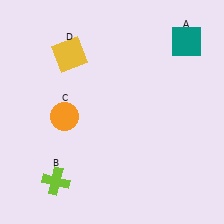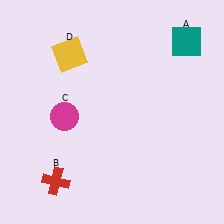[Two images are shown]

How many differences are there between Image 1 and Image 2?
There are 2 differences between the two images.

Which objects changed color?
B changed from lime to red. C changed from orange to magenta.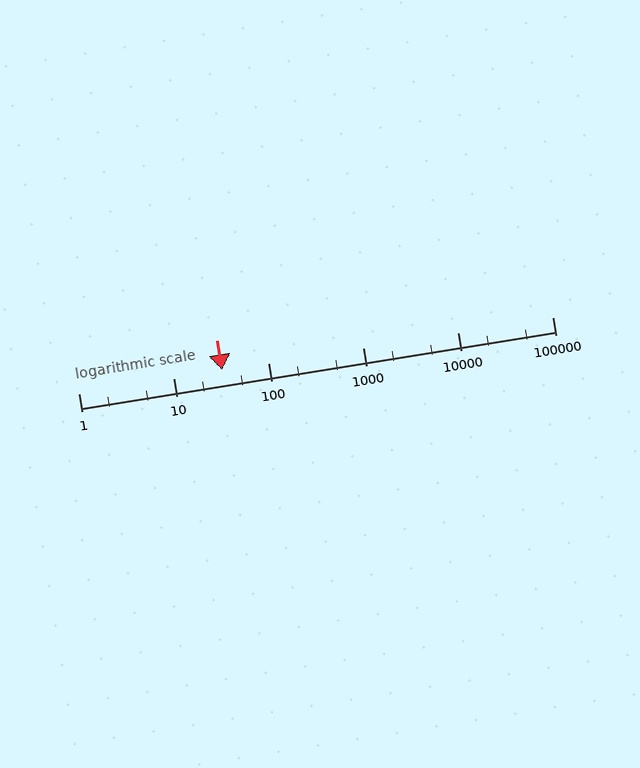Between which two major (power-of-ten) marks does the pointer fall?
The pointer is between 10 and 100.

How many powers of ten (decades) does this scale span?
The scale spans 5 decades, from 1 to 100000.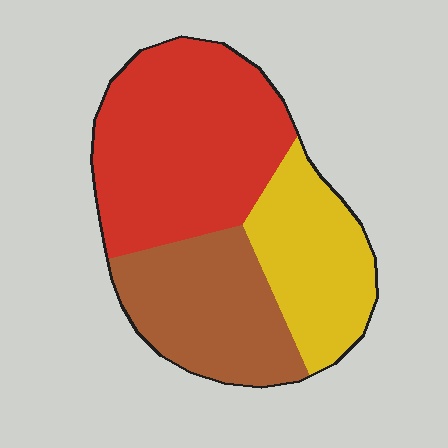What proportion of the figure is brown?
Brown covers about 30% of the figure.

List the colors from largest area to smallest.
From largest to smallest: red, brown, yellow.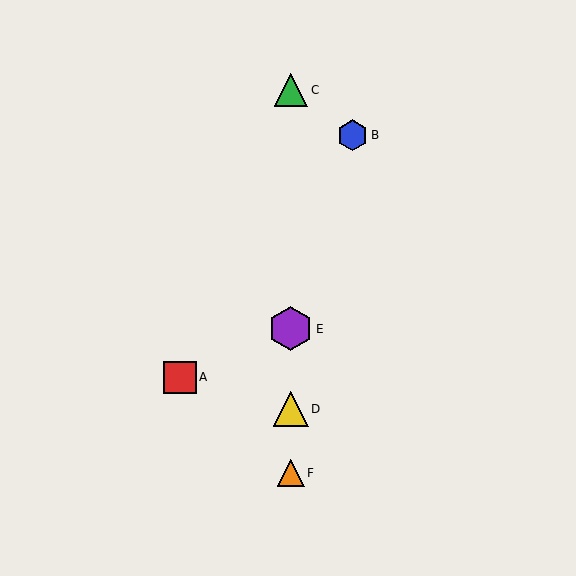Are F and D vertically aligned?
Yes, both are at x≈291.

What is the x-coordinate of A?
Object A is at x≈180.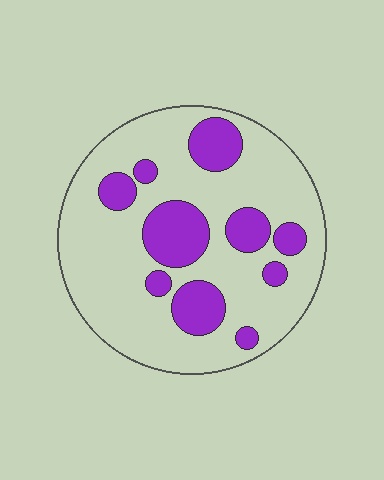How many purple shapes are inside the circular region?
10.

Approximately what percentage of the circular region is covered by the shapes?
Approximately 25%.